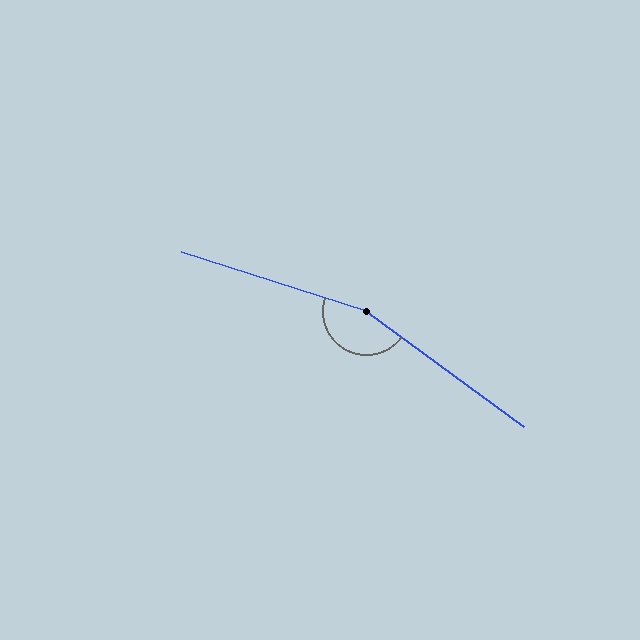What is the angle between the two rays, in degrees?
Approximately 161 degrees.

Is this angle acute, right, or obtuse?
It is obtuse.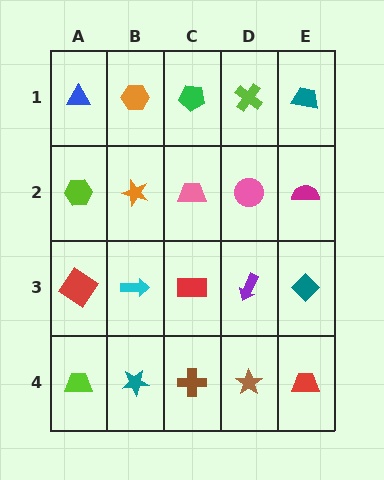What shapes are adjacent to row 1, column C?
A pink trapezoid (row 2, column C), an orange hexagon (row 1, column B), a lime cross (row 1, column D).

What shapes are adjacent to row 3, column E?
A magenta semicircle (row 2, column E), a red trapezoid (row 4, column E), a purple arrow (row 3, column D).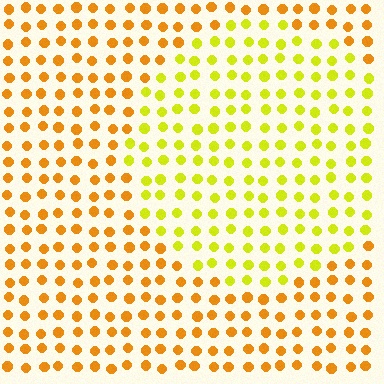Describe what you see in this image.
The image is filled with small orange elements in a uniform arrangement. A circle-shaped region is visible where the elements are tinted to a slightly different hue, forming a subtle color boundary.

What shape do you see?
I see a circle.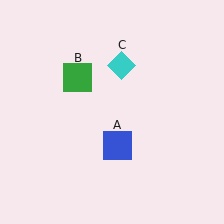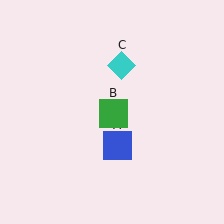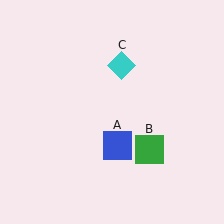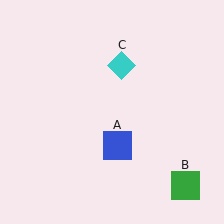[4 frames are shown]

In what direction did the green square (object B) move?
The green square (object B) moved down and to the right.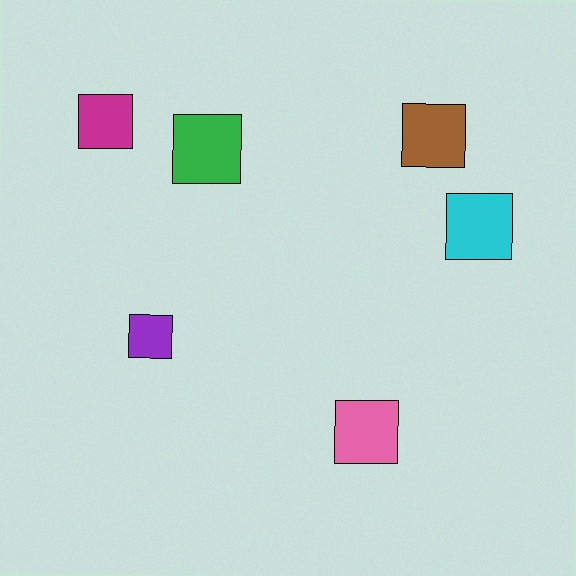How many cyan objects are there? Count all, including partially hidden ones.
There is 1 cyan object.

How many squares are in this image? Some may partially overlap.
There are 6 squares.